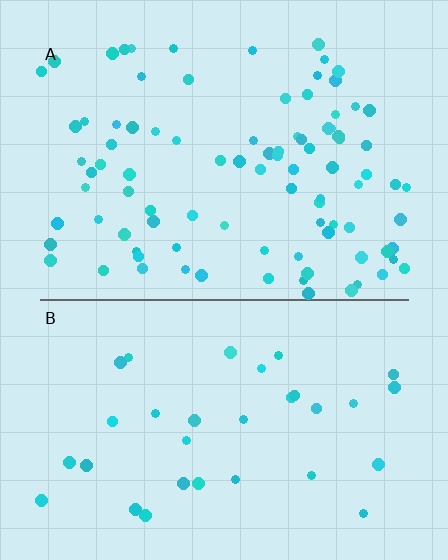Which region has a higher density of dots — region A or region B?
A (the top).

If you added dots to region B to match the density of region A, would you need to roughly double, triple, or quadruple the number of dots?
Approximately triple.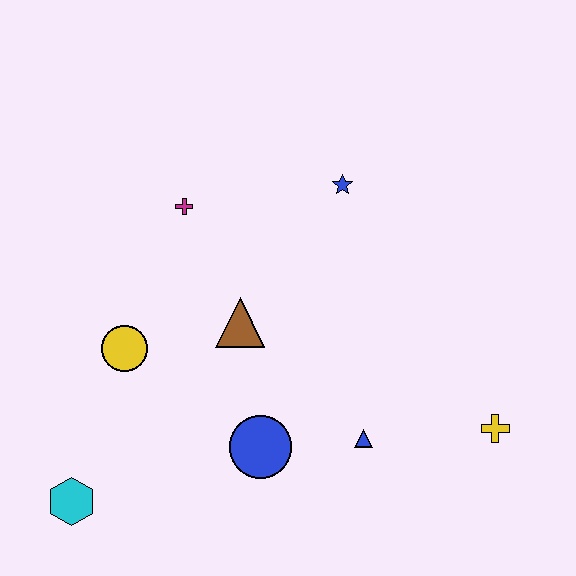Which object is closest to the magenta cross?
The brown triangle is closest to the magenta cross.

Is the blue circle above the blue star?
No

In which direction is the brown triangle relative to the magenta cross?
The brown triangle is below the magenta cross.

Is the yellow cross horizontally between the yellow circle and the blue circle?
No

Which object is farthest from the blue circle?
The blue star is farthest from the blue circle.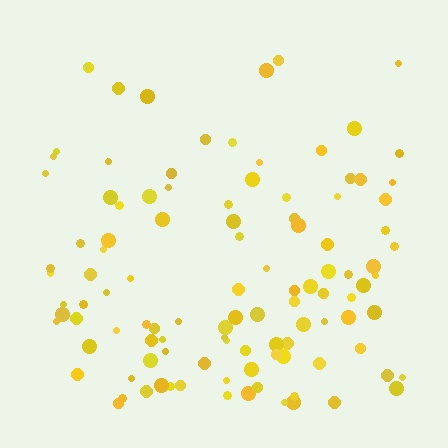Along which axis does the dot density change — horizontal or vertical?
Vertical.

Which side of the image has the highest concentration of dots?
The bottom.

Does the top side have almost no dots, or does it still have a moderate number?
Still a moderate number, just noticeably fewer than the bottom.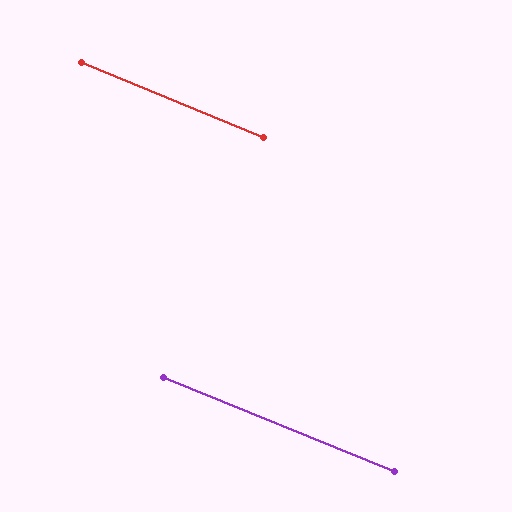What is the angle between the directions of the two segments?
Approximately 0 degrees.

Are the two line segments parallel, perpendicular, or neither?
Parallel — their directions differ by only 0.4°.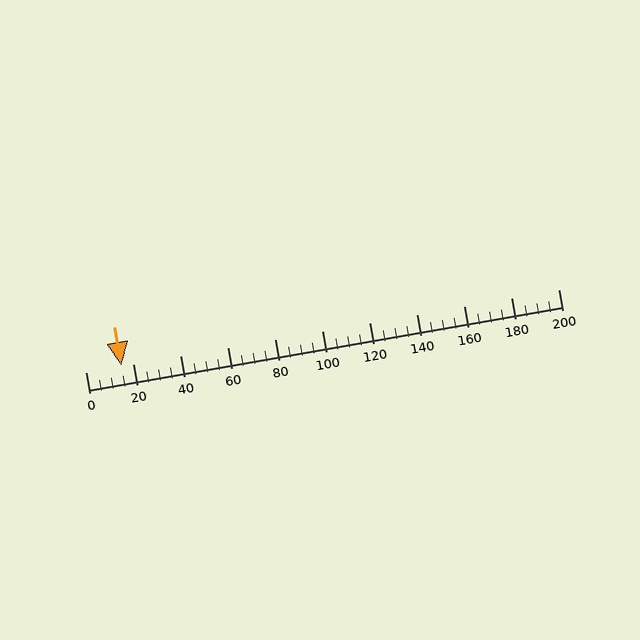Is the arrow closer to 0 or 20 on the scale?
The arrow is closer to 20.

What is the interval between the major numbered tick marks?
The major tick marks are spaced 20 units apart.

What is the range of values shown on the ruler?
The ruler shows values from 0 to 200.